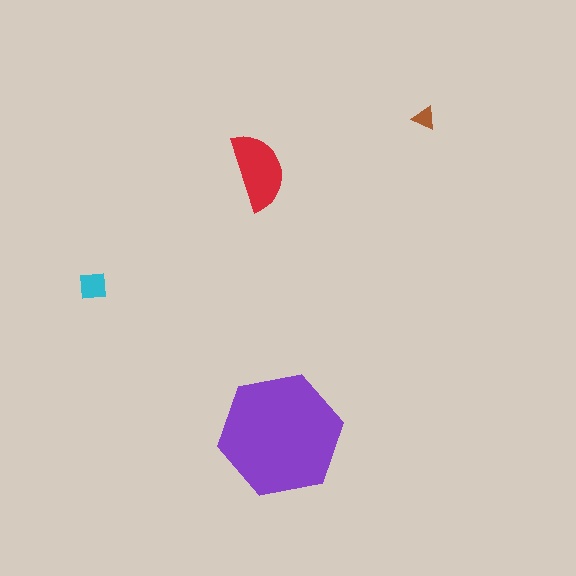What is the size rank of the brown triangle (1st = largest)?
4th.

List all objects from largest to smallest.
The purple hexagon, the red semicircle, the cyan square, the brown triangle.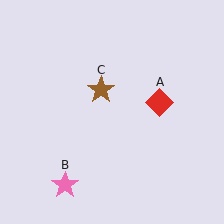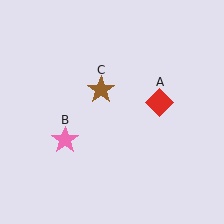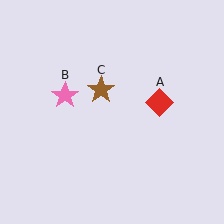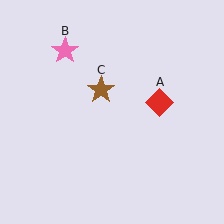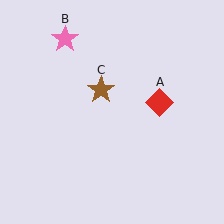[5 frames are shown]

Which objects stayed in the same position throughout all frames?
Red diamond (object A) and brown star (object C) remained stationary.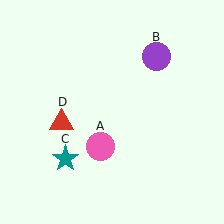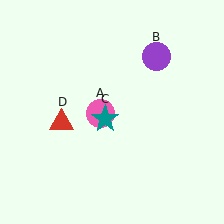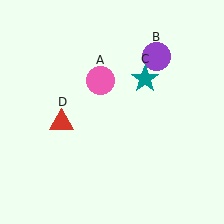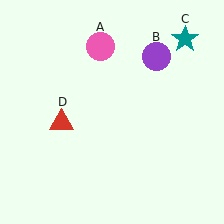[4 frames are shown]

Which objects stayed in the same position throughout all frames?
Purple circle (object B) and red triangle (object D) remained stationary.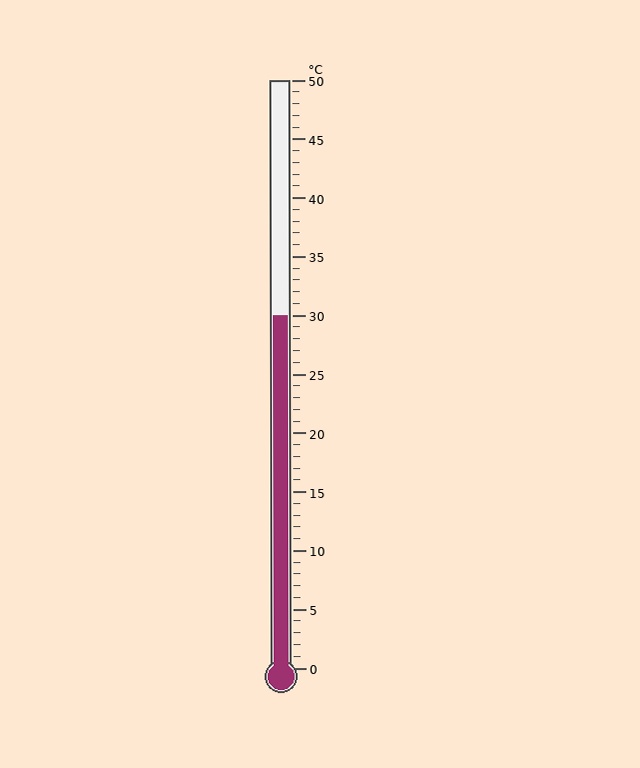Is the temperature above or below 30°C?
The temperature is at 30°C.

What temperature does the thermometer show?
The thermometer shows approximately 30°C.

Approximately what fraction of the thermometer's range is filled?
The thermometer is filled to approximately 60% of its range.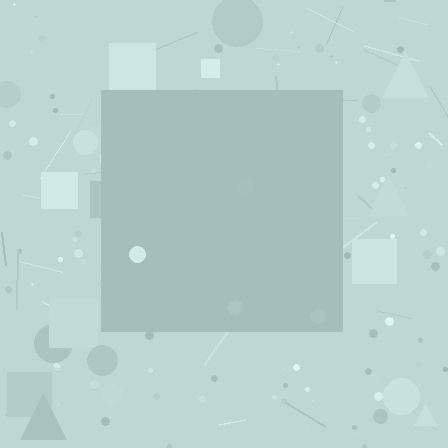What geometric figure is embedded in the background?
A square is embedded in the background.